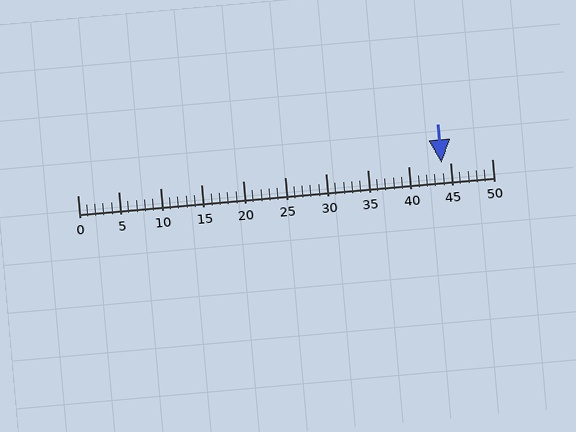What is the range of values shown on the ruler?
The ruler shows values from 0 to 50.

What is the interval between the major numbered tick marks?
The major tick marks are spaced 5 units apart.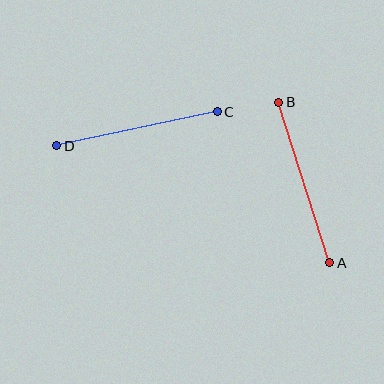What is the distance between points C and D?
The distance is approximately 164 pixels.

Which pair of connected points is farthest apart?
Points A and B are farthest apart.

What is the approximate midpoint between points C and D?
The midpoint is at approximately (137, 129) pixels.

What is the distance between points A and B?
The distance is approximately 168 pixels.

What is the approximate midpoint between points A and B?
The midpoint is at approximately (304, 182) pixels.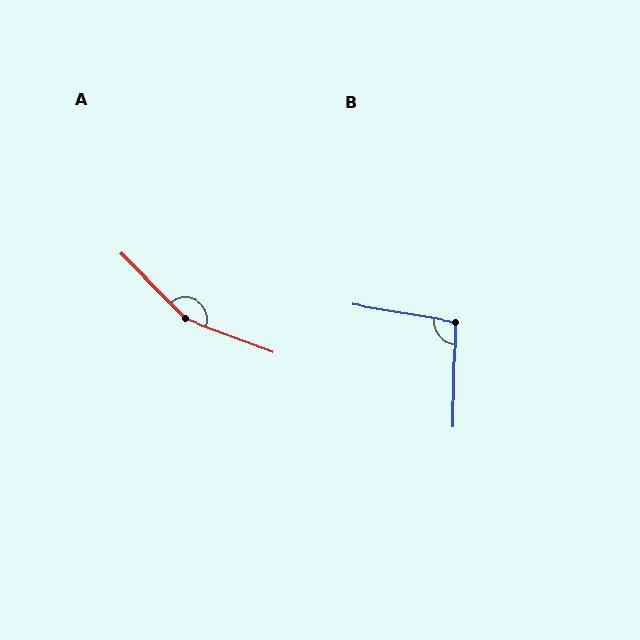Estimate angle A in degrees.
Approximately 155 degrees.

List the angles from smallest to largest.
B (99°), A (155°).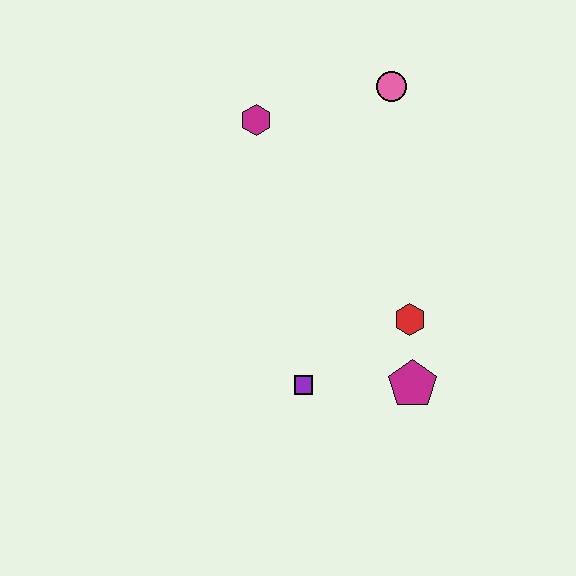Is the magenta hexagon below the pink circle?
Yes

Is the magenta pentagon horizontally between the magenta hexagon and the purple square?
No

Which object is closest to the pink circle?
The magenta hexagon is closest to the pink circle.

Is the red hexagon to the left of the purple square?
No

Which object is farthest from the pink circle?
The purple square is farthest from the pink circle.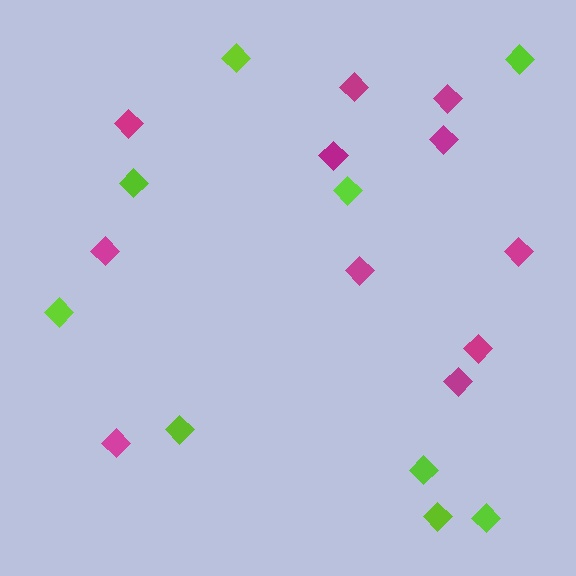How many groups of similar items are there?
There are 2 groups: one group of magenta diamonds (11) and one group of lime diamonds (9).